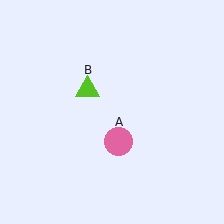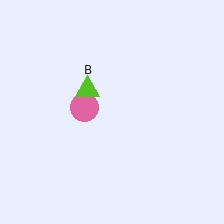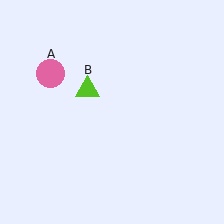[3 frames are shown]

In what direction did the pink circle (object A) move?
The pink circle (object A) moved up and to the left.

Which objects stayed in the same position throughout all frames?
Lime triangle (object B) remained stationary.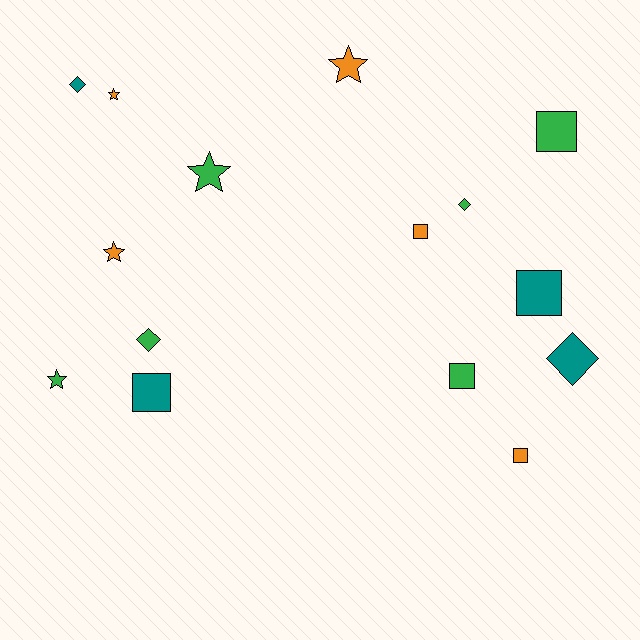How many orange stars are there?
There are 3 orange stars.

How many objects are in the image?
There are 15 objects.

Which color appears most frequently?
Green, with 6 objects.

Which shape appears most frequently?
Square, with 6 objects.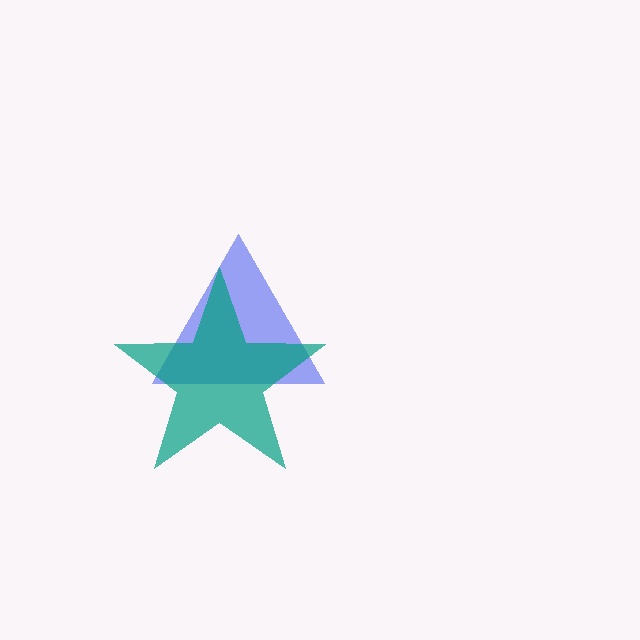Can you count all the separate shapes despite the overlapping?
Yes, there are 2 separate shapes.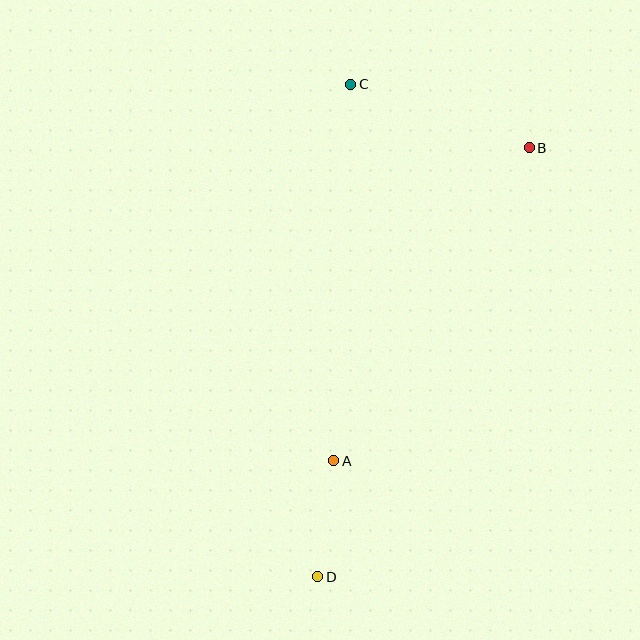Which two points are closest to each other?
Points A and D are closest to each other.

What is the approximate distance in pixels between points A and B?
The distance between A and B is approximately 369 pixels.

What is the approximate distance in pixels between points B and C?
The distance between B and C is approximately 190 pixels.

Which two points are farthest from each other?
Points C and D are farthest from each other.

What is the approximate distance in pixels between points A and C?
The distance between A and C is approximately 377 pixels.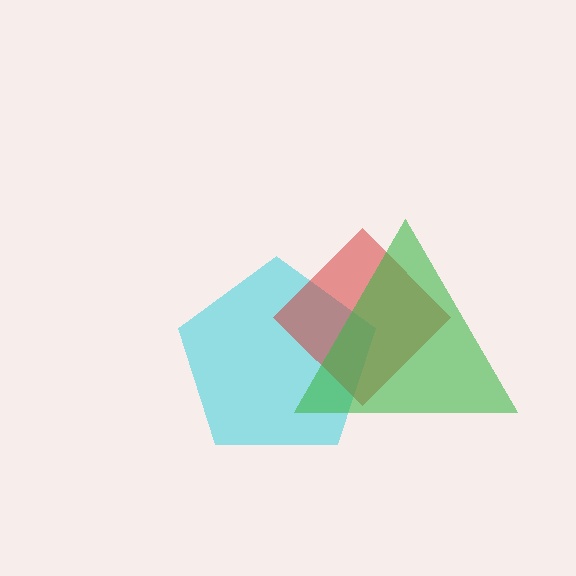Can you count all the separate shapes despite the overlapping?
Yes, there are 3 separate shapes.